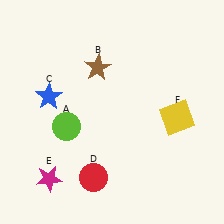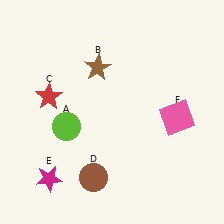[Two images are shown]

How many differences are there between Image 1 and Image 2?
There are 3 differences between the two images.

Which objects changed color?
C changed from blue to red. D changed from red to brown. F changed from yellow to pink.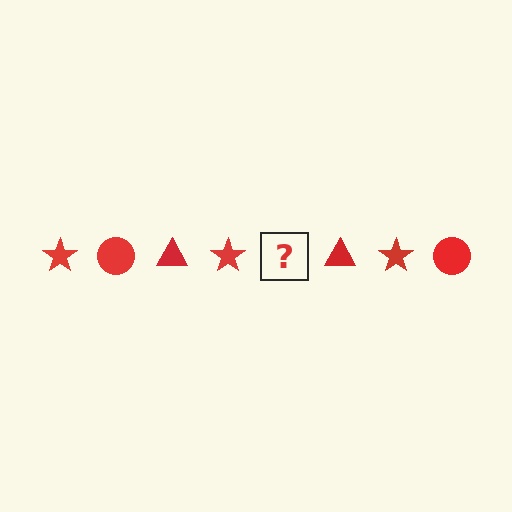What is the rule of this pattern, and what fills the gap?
The rule is that the pattern cycles through star, circle, triangle shapes in red. The gap should be filled with a red circle.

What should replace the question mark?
The question mark should be replaced with a red circle.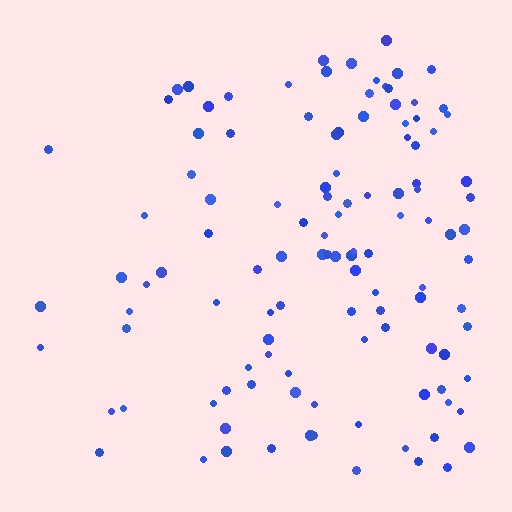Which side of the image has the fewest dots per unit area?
The left.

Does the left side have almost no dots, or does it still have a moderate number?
Still a moderate number, just noticeably fewer than the right.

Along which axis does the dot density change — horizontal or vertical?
Horizontal.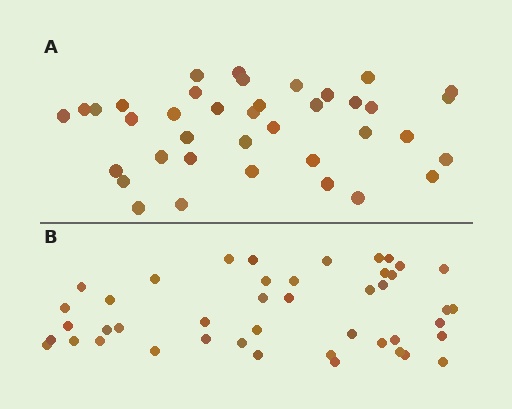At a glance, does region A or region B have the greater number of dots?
Region B (the bottom region) has more dots.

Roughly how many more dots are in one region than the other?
Region B has about 6 more dots than region A.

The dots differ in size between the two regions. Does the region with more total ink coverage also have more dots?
No. Region A has more total ink coverage because its dots are larger, but region B actually contains more individual dots. Total area can be misleading — the number of items is what matters here.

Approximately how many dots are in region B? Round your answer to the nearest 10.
About 40 dots. (The exact count is 44, which rounds to 40.)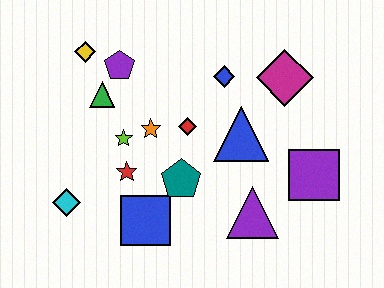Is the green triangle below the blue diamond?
Yes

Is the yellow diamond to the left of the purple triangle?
Yes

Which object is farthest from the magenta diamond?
The cyan diamond is farthest from the magenta diamond.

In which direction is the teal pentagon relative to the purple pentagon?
The teal pentagon is below the purple pentagon.